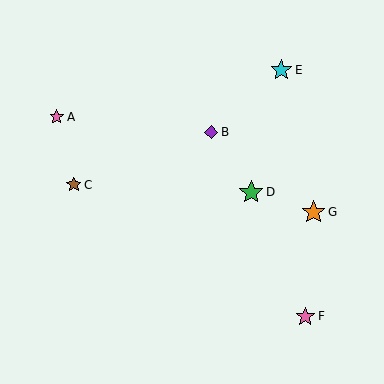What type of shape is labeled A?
Shape A is a pink star.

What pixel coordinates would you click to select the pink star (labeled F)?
Click at (305, 316) to select the pink star F.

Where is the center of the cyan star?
The center of the cyan star is at (281, 70).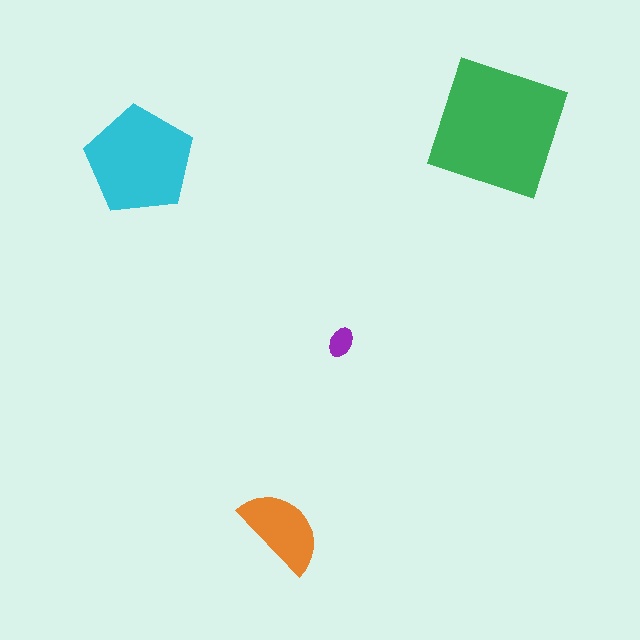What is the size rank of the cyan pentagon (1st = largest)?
2nd.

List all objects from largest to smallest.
The green square, the cyan pentagon, the orange semicircle, the purple ellipse.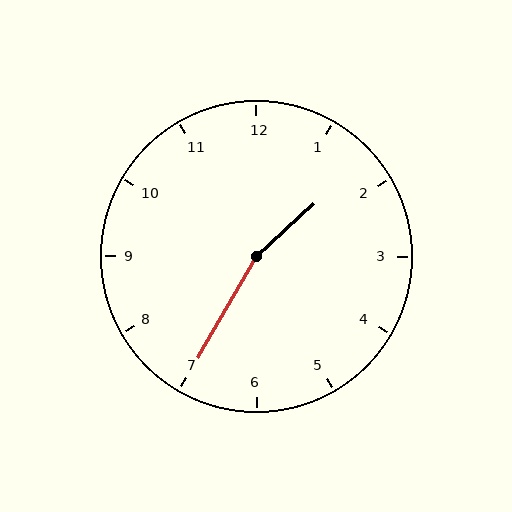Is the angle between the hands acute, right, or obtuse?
It is obtuse.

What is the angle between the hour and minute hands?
Approximately 162 degrees.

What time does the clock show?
1:35.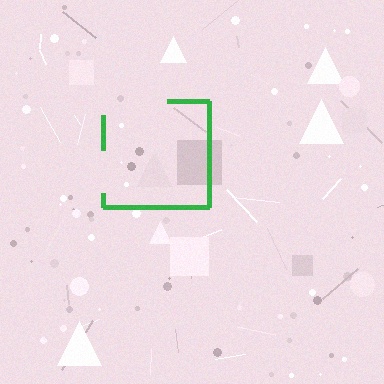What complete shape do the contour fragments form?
The contour fragments form a square.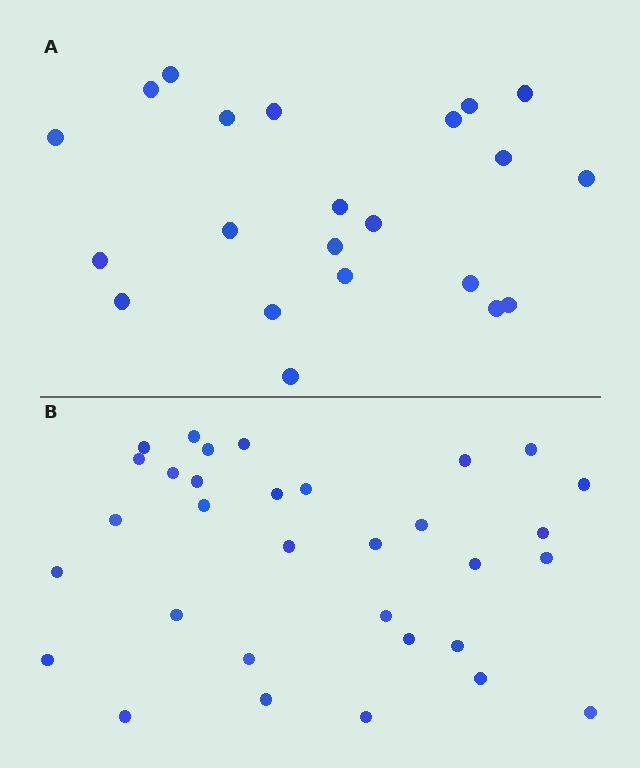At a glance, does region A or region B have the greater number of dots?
Region B (the bottom region) has more dots.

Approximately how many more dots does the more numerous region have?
Region B has roughly 10 or so more dots than region A.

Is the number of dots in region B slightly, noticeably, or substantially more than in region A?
Region B has substantially more. The ratio is roughly 1.5 to 1.